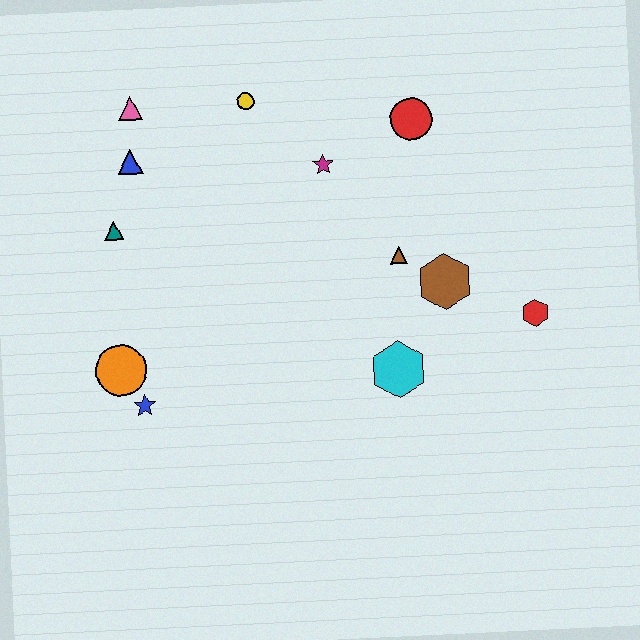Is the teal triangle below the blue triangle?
Yes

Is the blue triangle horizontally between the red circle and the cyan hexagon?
No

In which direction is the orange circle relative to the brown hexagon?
The orange circle is to the left of the brown hexagon.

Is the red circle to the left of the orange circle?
No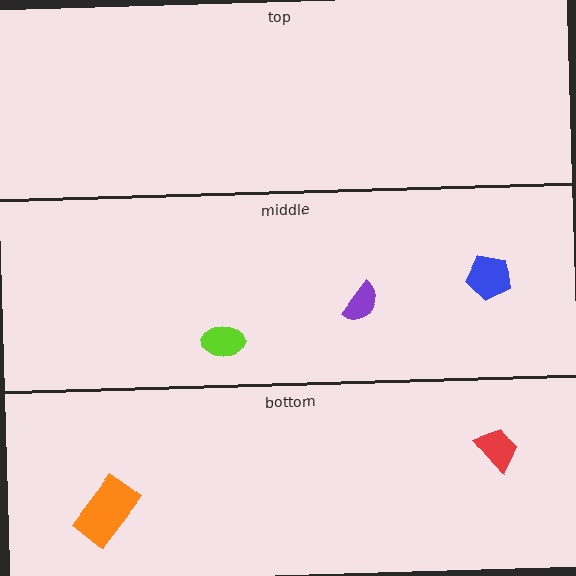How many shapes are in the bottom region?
2.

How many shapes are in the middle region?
3.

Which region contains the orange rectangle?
The bottom region.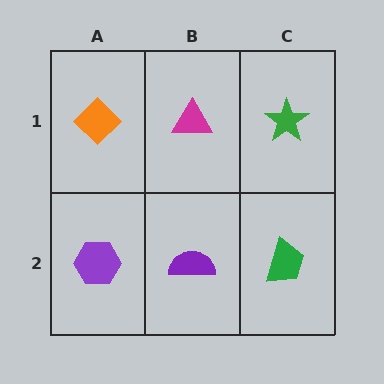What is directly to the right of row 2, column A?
A purple semicircle.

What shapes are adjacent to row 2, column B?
A magenta triangle (row 1, column B), a purple hexagon (row 2, column A), a green trapezoid (row 2, column C).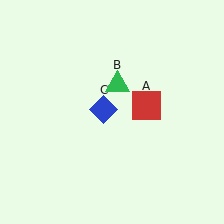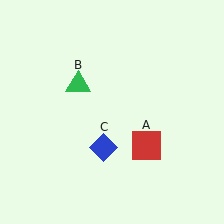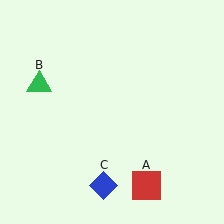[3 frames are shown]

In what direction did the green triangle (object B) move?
The green triangle (object B) moved left.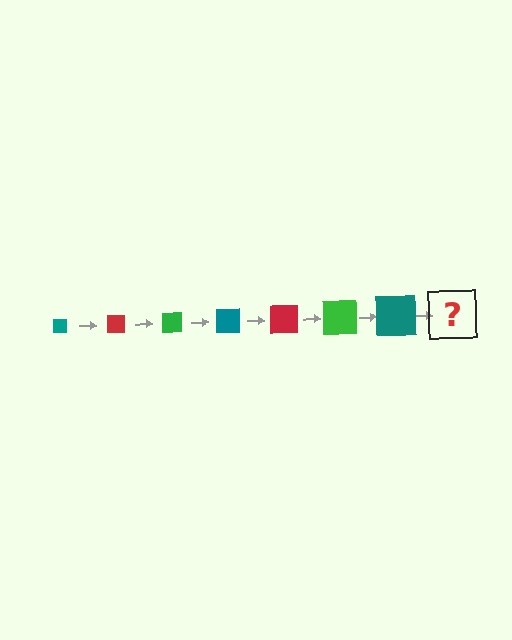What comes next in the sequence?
The next element should be a red square, larger than the previous one.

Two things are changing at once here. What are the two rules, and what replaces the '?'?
The two rules are that the square grows larger each step and the color cycles through teal, red, and green. The '?' should be a red square, larger than the previous one.